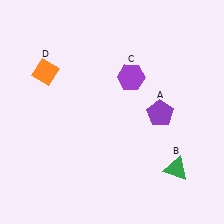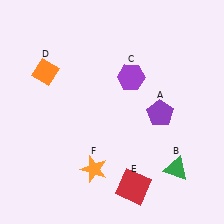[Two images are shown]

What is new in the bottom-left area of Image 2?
An orange star (F) was added in the bottom-left area of Image 2.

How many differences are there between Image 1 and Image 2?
There are 2 differences between the two images.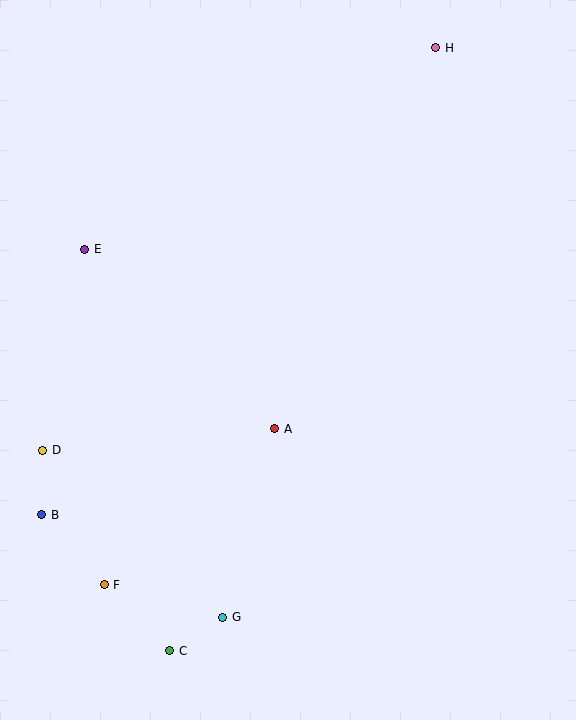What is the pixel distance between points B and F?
The distance between B and F is 94 pixels.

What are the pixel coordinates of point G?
Point G is at (223, 617).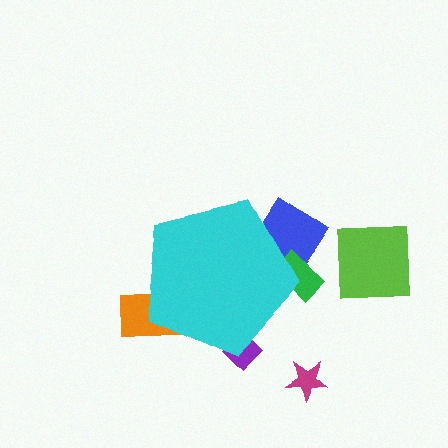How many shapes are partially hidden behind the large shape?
4 shapes are partially hidden.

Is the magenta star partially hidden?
No, the magenta star is fully visible.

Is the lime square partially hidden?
No, the lime square is fully visible.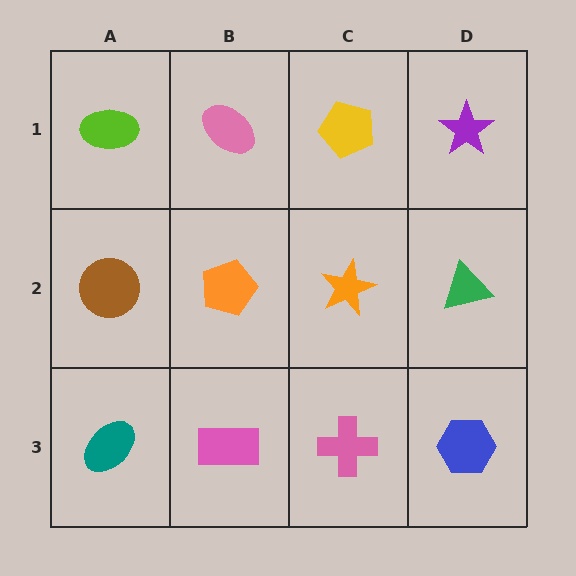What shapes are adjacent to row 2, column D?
A purple star (row 1, column D), a blue hexagon (row 3, column D), an orange star (row 2, column C).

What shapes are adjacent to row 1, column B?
An orange pentagon (row 2, column B), a lime ellipse (row 1, column A), a yellow pentagon (row 1, column C).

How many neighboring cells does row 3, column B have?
3.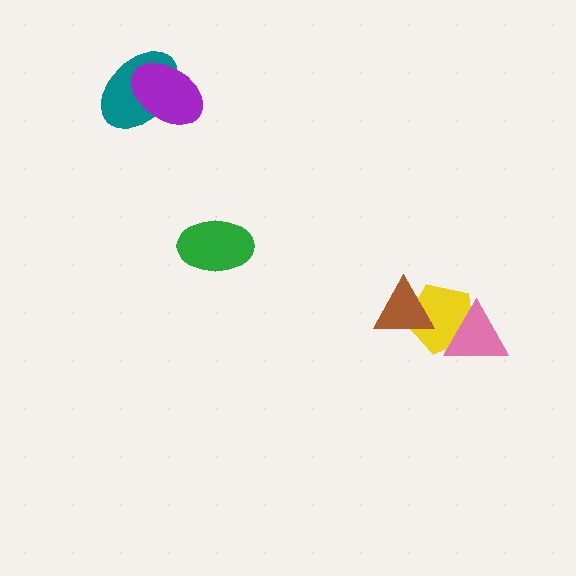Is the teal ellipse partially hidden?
Yes, it is partially covered by another shape.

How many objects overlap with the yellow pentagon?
2 objects overlap with the yellow pentagon.